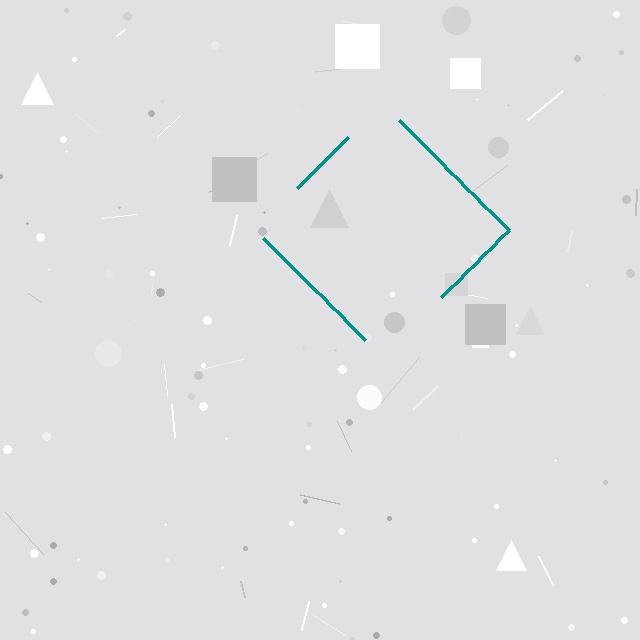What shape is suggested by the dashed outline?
The dashed outline suggests a diamond.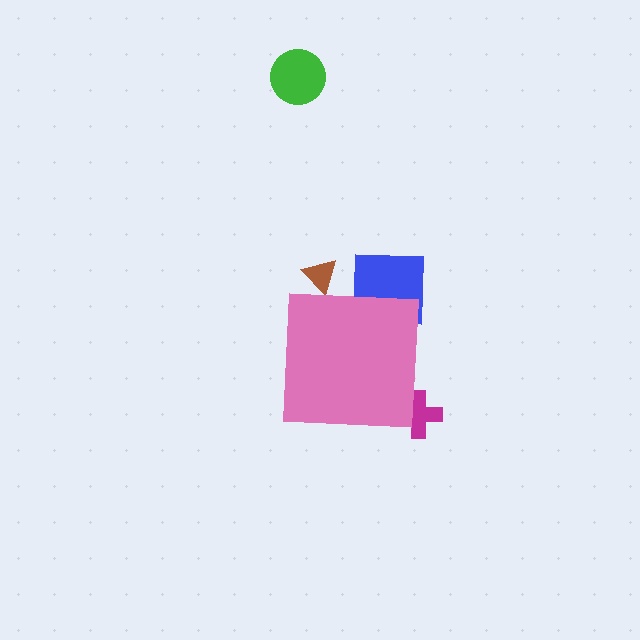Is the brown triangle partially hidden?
Yes, the brown triangle is partially hidden behind the pink square.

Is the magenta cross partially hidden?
Yes, the magenta cross is partially hidden behind the pink square.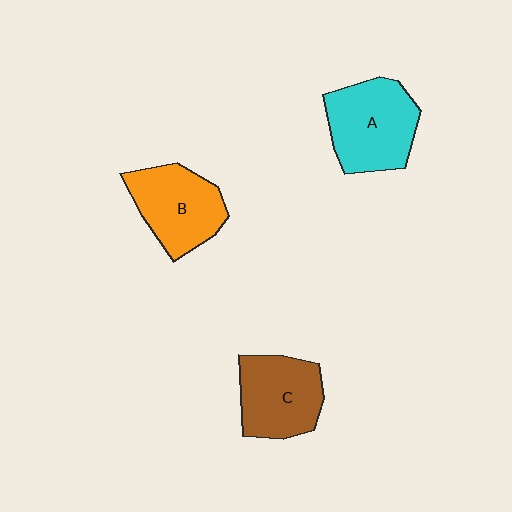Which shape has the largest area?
Shape A (cyan).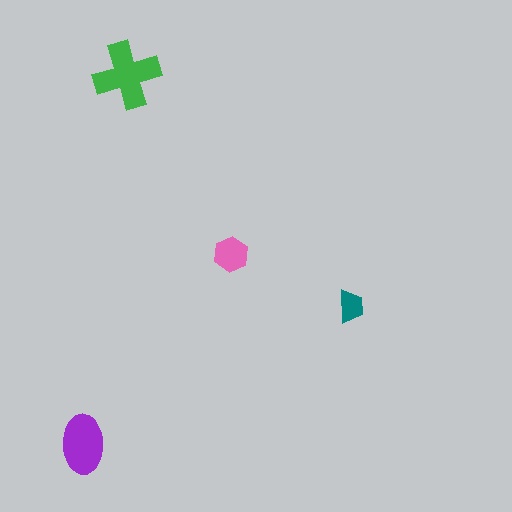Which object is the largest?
The green cross.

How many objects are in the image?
There are 4 objects in the image.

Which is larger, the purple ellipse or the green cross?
The green cross.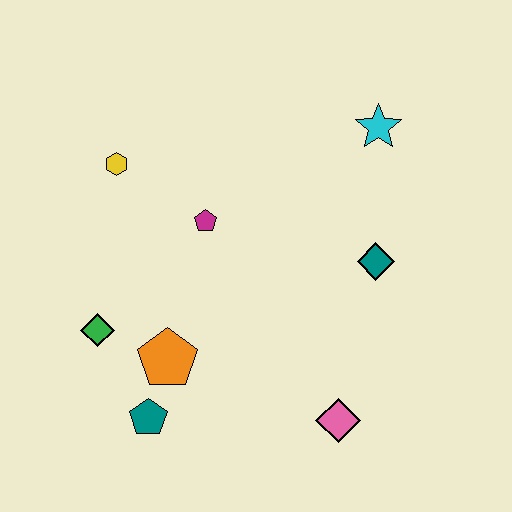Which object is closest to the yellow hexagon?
The magenta pentagon is closest to the yellow hexagon.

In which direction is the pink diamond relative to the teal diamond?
The pink diamond is below the teal diamond.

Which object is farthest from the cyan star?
The teal pentagon is farthest from the cyan star.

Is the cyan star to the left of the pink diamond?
No